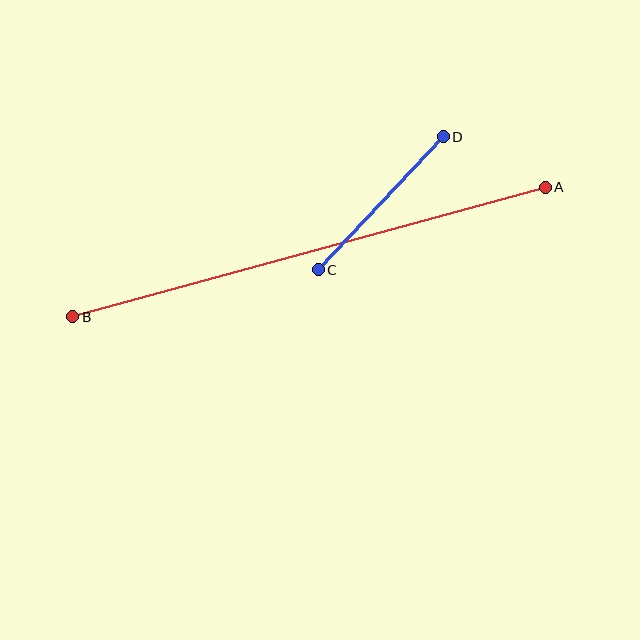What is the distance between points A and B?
The distance is approximately 490 pixels.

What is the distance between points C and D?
The distance is approximately 183 pixels.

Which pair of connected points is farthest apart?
Points A and B are farthest apart.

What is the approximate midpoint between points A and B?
The midpoint is at approximately (309, 252) pixels.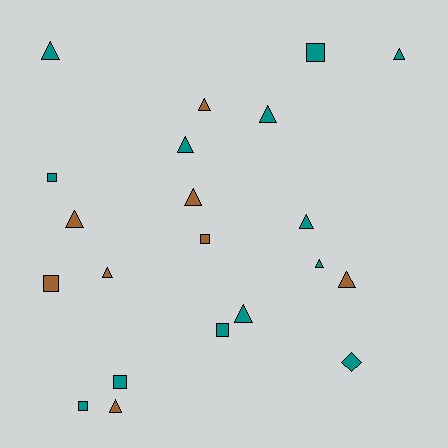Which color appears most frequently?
Teal, with 13 objects.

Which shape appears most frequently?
Triangle, with 13 objects.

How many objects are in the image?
There are 21 objects.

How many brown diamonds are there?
There are no brown diamonds.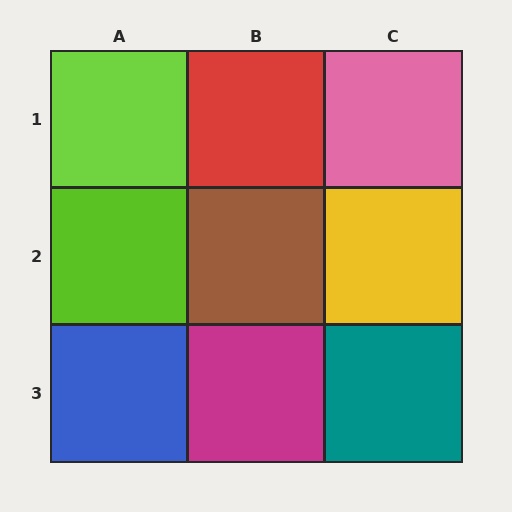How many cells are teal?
1 cell is teal.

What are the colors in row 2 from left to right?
Lime, brown, yellow.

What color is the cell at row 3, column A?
Blue.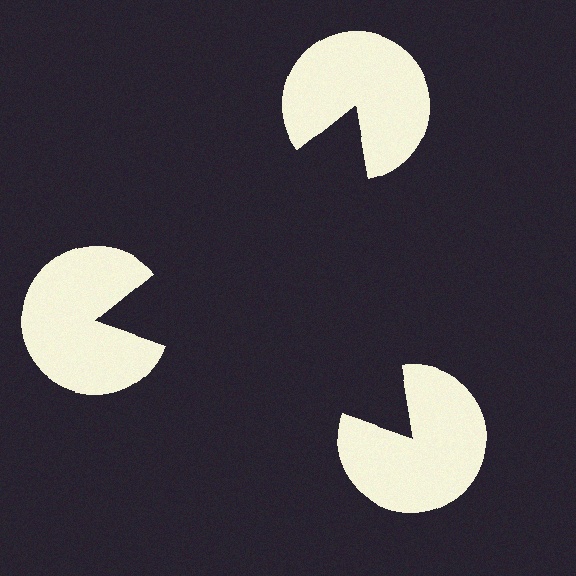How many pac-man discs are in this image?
There are 3 — one at each vertex of the illusory triangle.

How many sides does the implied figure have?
3 sides.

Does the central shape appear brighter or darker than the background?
It typically appears slightly darker than the background, even though no actual brightness change is drawn.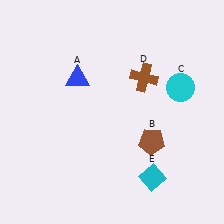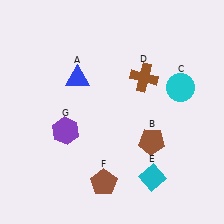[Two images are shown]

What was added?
A brown pentagon (F), a purple hexagon (G) were added in Image 2.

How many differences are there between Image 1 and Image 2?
There are 2 differences between the two images.